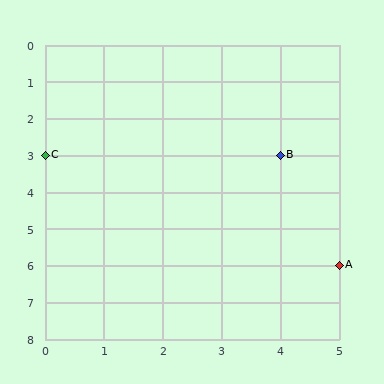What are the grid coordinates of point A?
Point A is at grid coordinates (5, 6).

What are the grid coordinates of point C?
Point C is at grid coordinates (0, 3).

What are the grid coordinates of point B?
Point B is at grid coordinates (4, 3).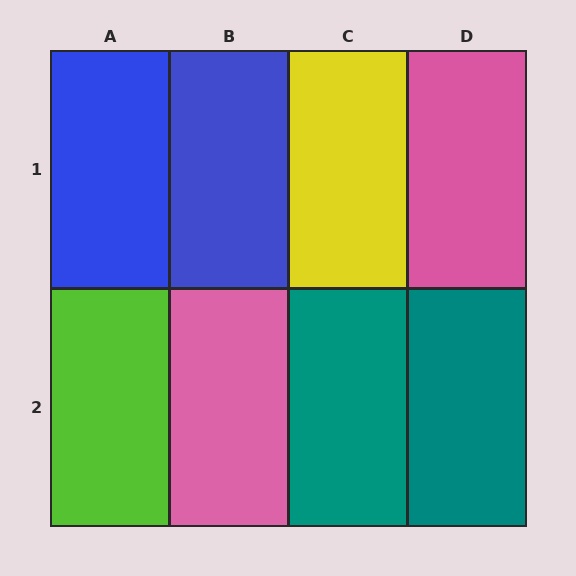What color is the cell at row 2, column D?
Teal.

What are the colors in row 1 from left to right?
Blue, blue, yellow, pink.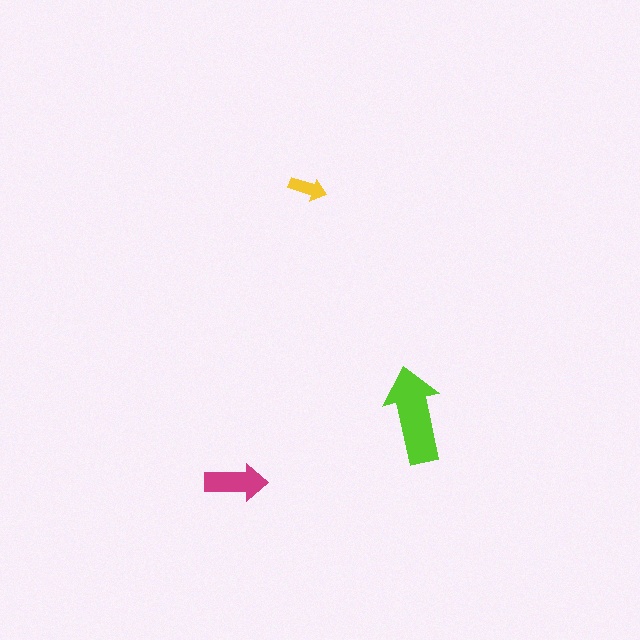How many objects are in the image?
There are 3 objects in the image.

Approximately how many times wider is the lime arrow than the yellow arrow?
About 2.5 times wider.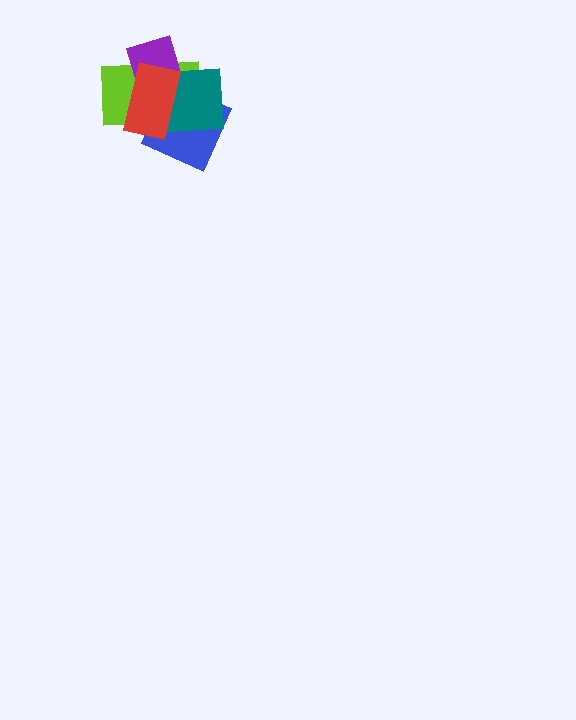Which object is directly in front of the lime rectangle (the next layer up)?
The purple rectangle is directly in front of the lime rectangle.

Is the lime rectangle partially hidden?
Yes, it is partially covered by another shape.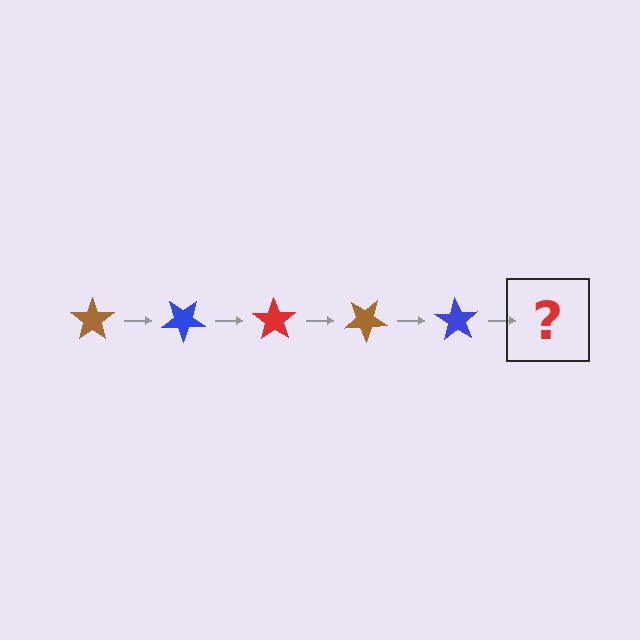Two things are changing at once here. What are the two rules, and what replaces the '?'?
The two rules are that it rotates 35 degrees each step and the color cycles through brown, blue, and red. The '?' should be a red star, rotated 175 degrees from the start.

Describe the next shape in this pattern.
It should be a red star, rotated 175 degrees from the start.